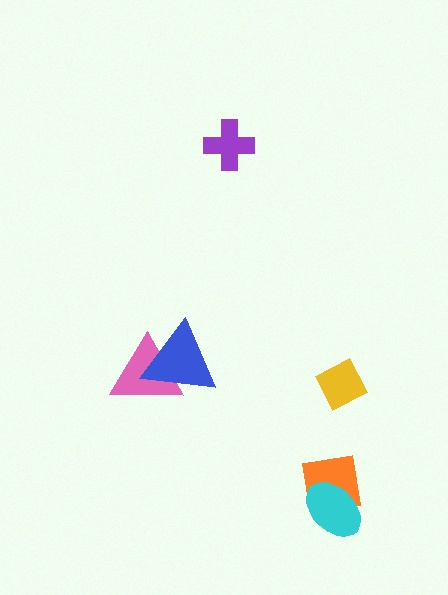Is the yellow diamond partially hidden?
No, no other shape covers it.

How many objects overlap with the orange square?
1 object overlaps with the orange square.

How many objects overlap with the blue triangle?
1 object overlaps with the blue triangle.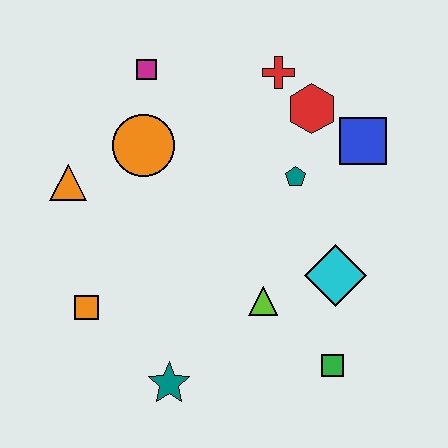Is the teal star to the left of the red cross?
Yes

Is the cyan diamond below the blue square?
Yes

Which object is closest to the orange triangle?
The orange circle is closest to the orange triangle.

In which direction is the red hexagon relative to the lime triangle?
The red hexagon is above the lime triangle.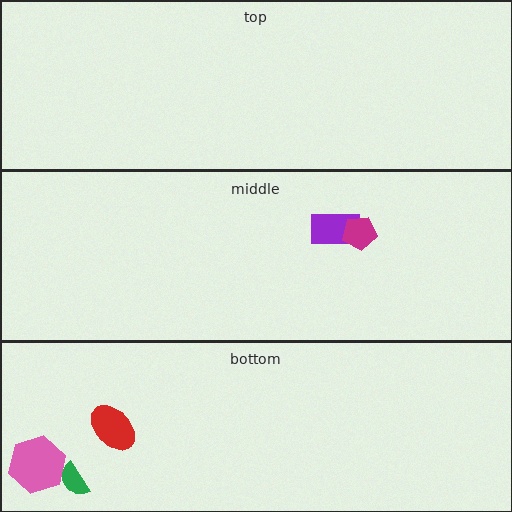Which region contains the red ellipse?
The bottom region.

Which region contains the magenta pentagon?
The middle region.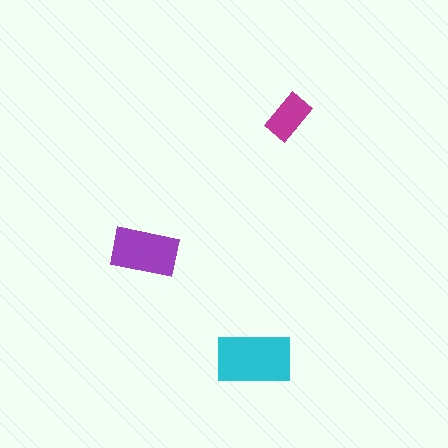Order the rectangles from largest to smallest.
the cyan one, the purple one, the magenta one.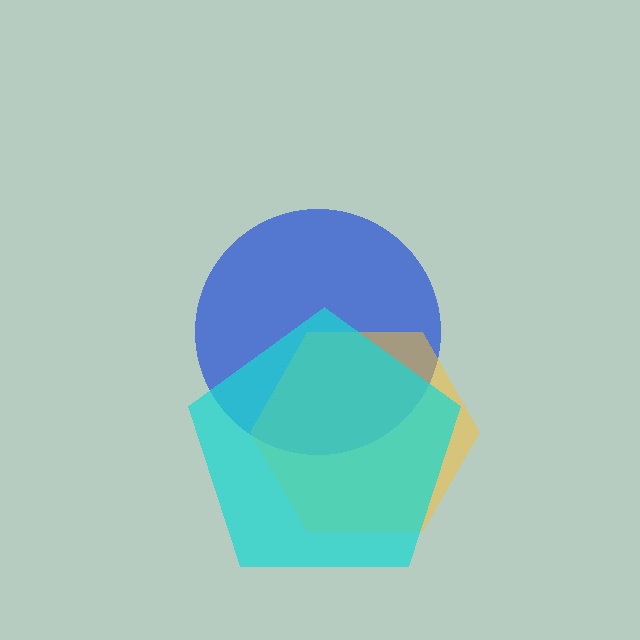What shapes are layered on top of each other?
The layered shapes are: a blue circle, a yellow hexagon, a cyan pentagon.